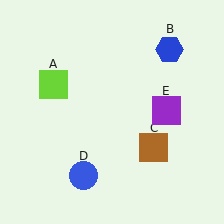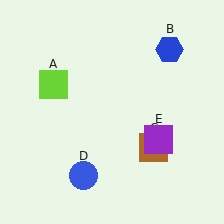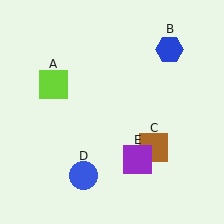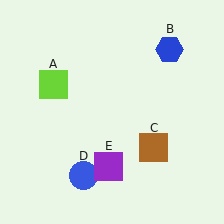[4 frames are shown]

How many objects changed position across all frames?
1 object changed position: purple square (object E).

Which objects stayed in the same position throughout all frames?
Lime square (object A) and blue hexagon (object B) and brown square (object C) and blue circle (object D) remained stationary.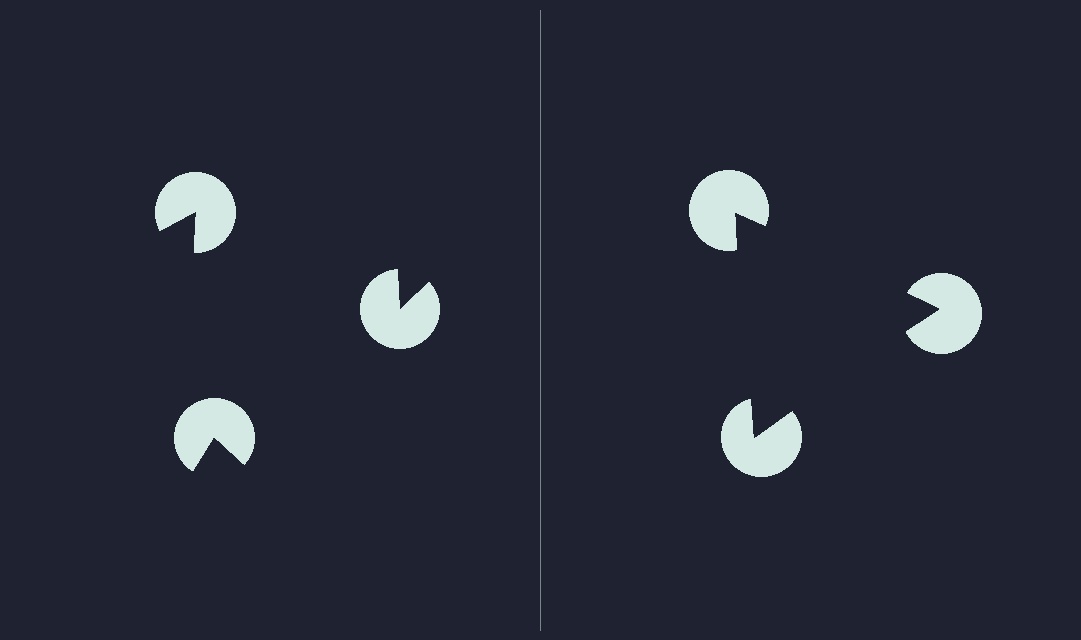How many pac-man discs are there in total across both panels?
6 — 3 on each side.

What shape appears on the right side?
An illusory triangle.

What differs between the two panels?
The pac-man discs are positioned identically on both sides; only the wedge orientations differ. On the right they align to a triangle; on the left they are misaligned.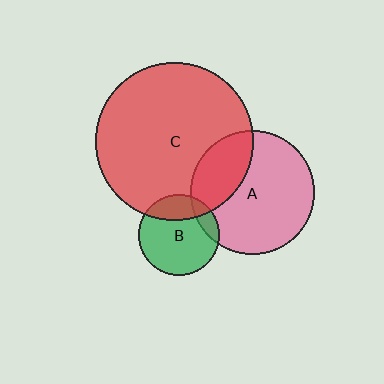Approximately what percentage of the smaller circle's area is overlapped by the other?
Approximately 30%.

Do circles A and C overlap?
Yes.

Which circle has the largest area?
Circle C (red).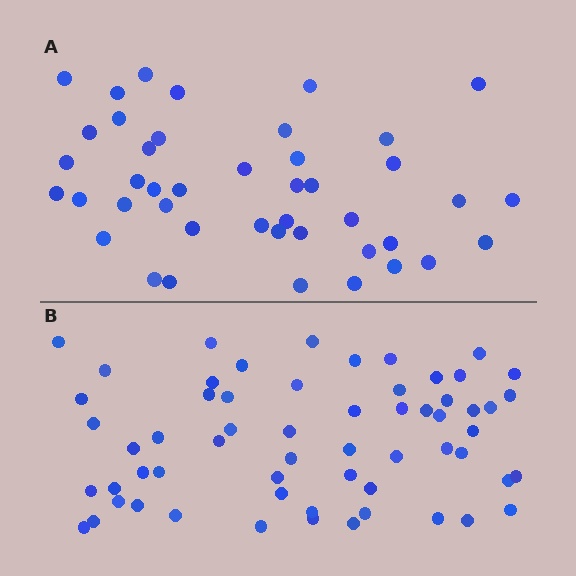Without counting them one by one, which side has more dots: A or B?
Region B (the bottom region) has more dots.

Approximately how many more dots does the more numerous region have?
Region B has approximately 15 more dots than region A.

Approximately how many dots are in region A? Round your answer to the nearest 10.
About 40 dots. (The exact count is 43, which rounds to 40.)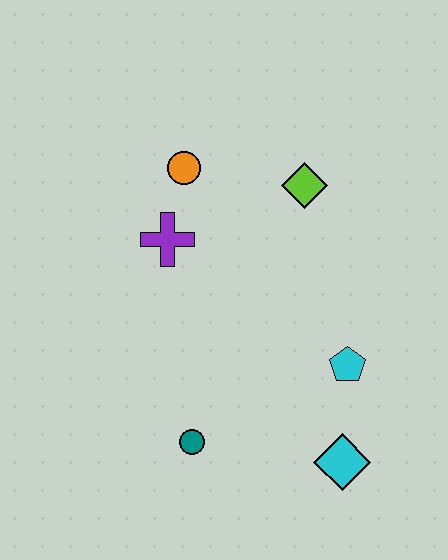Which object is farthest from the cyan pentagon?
The orange circle is farthest from the cyan pentagon.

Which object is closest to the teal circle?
The cyan diamond is closest to the teal circle.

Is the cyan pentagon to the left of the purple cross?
No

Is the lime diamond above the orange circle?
No